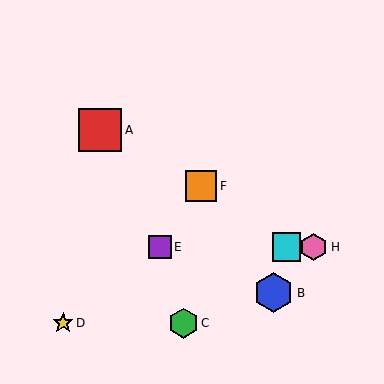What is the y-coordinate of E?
Object E is at y≈247.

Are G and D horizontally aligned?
No, G is at y≈247 and D is at y≈323.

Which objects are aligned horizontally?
Objects E, G, H are aligned horizontally.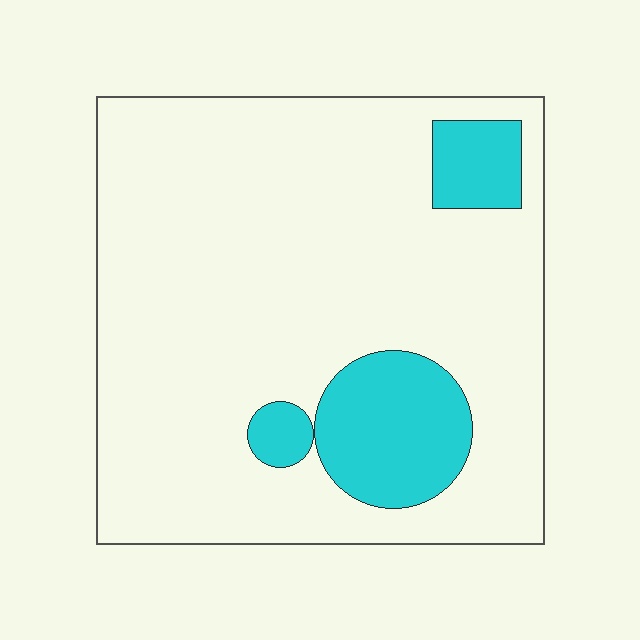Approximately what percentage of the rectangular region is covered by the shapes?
Approximately 15%.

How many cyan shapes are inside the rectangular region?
3.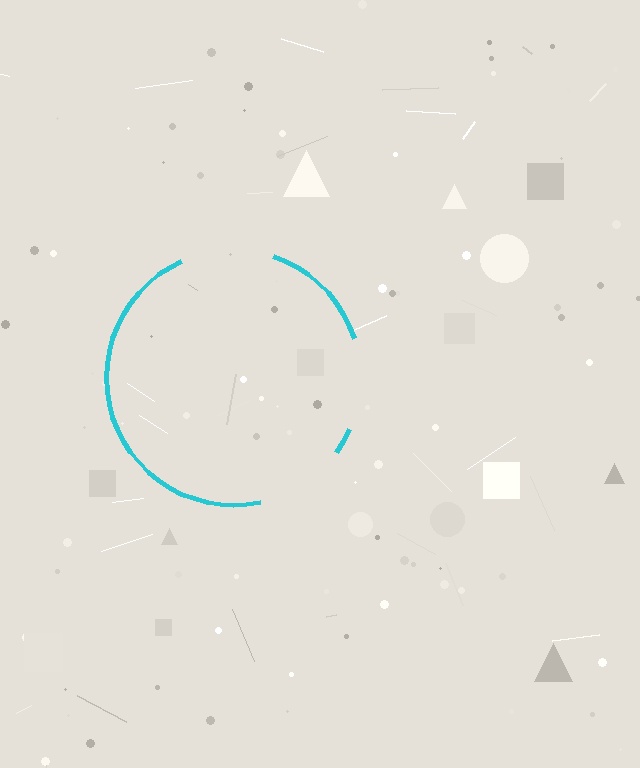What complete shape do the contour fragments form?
The contour fragments form a circle.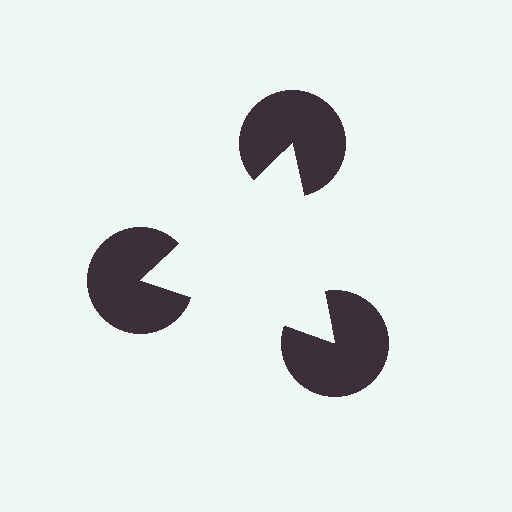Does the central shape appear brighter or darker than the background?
It typically appears slightly brighter than the background, even though no actual brightness change is drawn.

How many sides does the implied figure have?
3 sides.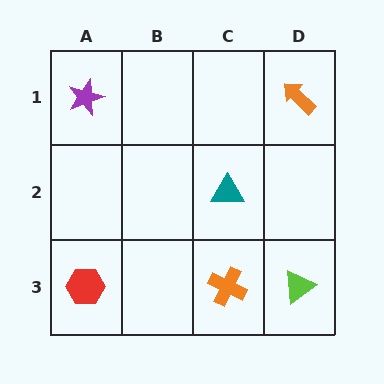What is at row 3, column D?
A lime triangle.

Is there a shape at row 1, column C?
No, that cell is empty.